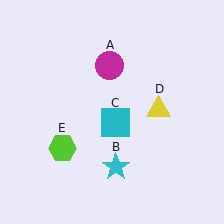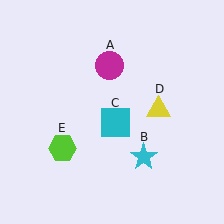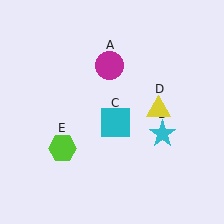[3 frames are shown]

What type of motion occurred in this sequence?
The cyan star (object B) rotated counterclockwise around the center of the scene.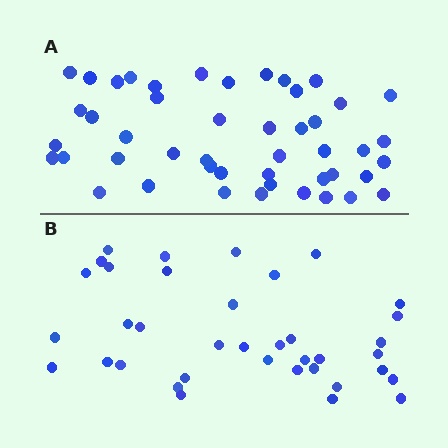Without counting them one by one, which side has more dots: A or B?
Region A (the top region) has more dots.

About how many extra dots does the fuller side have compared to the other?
Region A has roughly 10 or so more dots than region B.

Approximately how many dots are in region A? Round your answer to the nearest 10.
About 50 dots. (The exact count is 47, which rounds to 50.)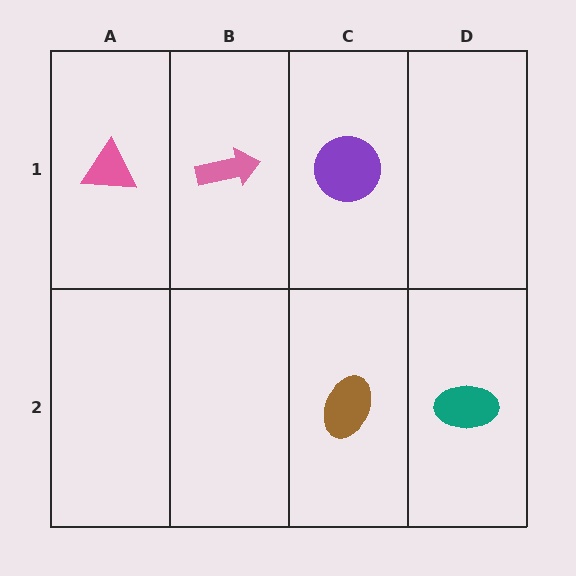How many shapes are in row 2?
2 shapes.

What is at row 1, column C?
A purple circle.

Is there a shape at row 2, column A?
No, that cell is empty.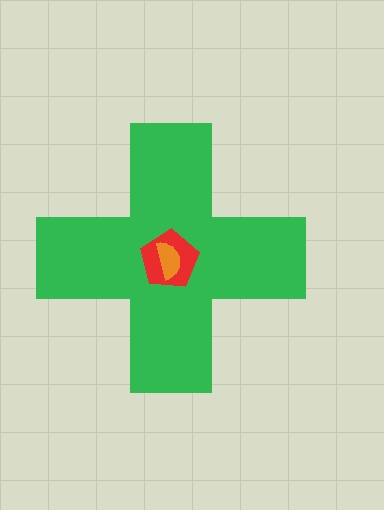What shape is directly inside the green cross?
The red pentagon.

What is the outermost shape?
The green cross.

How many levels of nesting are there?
3.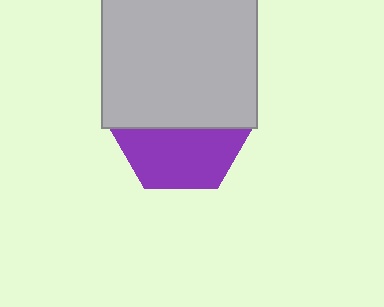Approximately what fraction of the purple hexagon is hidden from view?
Roughly 55% of the purple hexagon is hidden behind the light gray rectangle.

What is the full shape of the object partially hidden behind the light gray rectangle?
The partially hidden object is a purple hexagon.